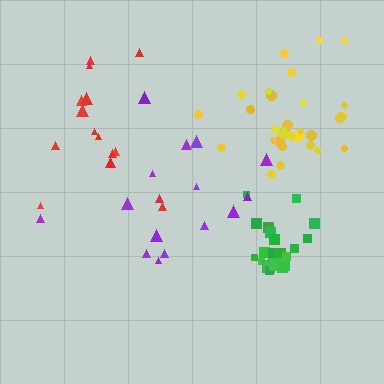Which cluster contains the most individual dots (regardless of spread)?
Yellow (29).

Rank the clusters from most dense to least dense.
green, yellow, red, purple.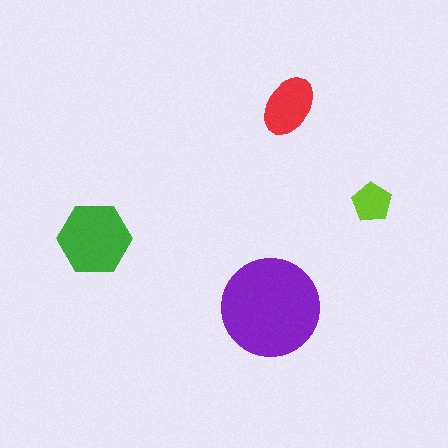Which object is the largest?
The purple circle.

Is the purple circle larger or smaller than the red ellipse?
Larger.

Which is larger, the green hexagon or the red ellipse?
The green hexagon.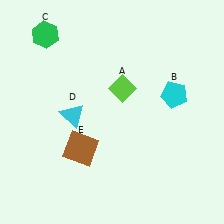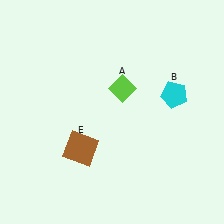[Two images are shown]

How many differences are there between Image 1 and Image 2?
There are 2 differences between the two images.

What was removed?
The cyan triangle (D), the green hexagon (C) were removed in Image 2.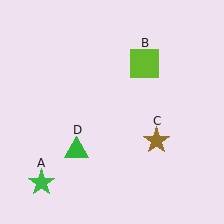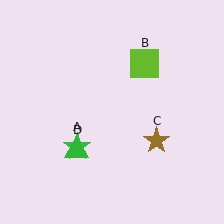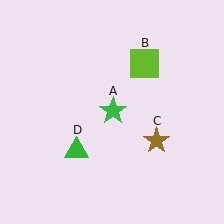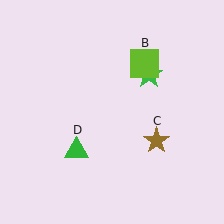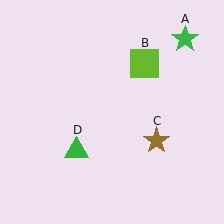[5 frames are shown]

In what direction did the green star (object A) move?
The green star (object A) moved up and to the right.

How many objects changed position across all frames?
1 object changed position: green star (object A).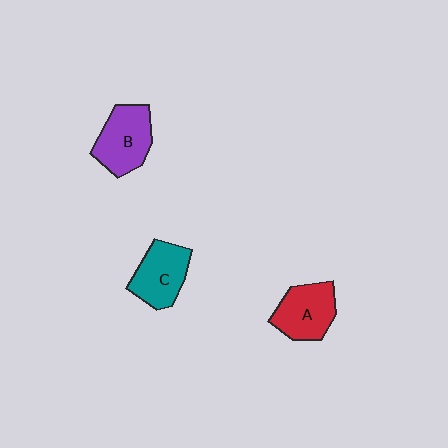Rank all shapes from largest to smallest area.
From largest to smallest: B (purple), A (red), C (teal).